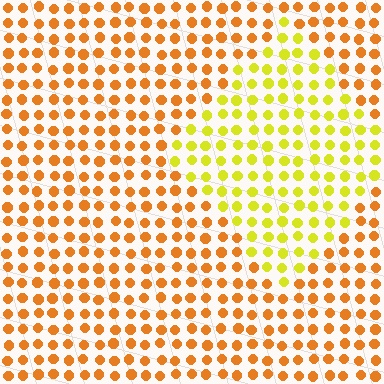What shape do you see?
I see a diamond.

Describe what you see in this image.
The image is filled with small orange elements in a uniform arrangement. A diamond-shaped region is visible where the elements are tinted to a slightly different hue, forming a subtle color boundary.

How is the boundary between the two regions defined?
The boundary is defined purely by a slight shift in hue (about 37 degrees). Spacing, size, and orientation are identical on both sides.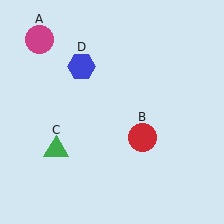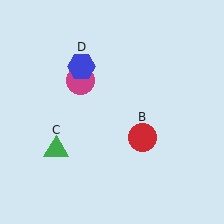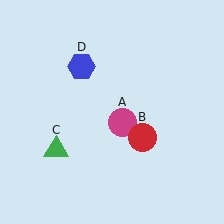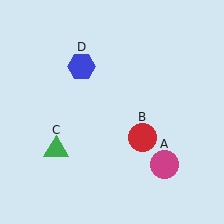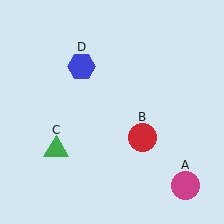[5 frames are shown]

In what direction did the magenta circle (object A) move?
The magenta circle (object A) moved down and to the right.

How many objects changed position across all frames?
1 object changed position: magenta circle (object A).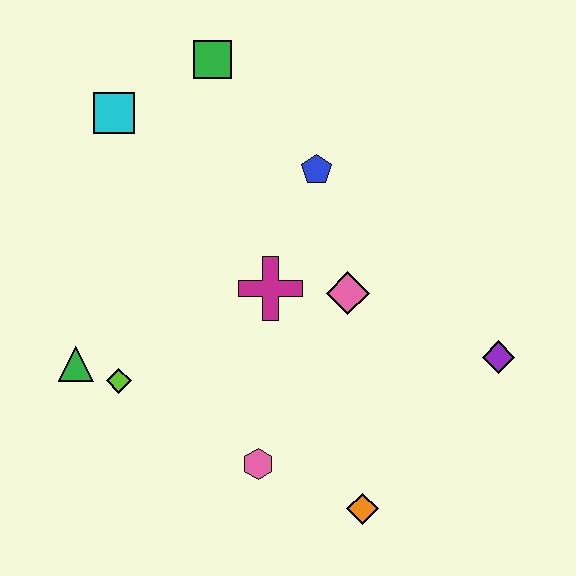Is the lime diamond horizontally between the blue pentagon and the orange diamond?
No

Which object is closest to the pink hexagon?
The orange diamond is closest to the pink hexagon.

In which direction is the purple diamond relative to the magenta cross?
The purple diamond is to the right of the magenta cross.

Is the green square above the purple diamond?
Yes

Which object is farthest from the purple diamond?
The cyan square is farthest from the purple diamond.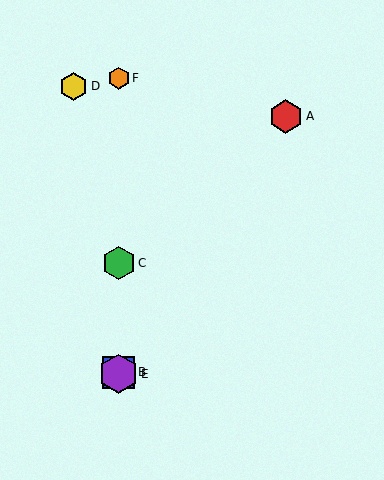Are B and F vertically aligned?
Yes, both are at x≈119.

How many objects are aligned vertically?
4 objects (B, C, E, F) are aligned vertically.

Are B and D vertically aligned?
No, B is at x≈119 and D is at x≈74.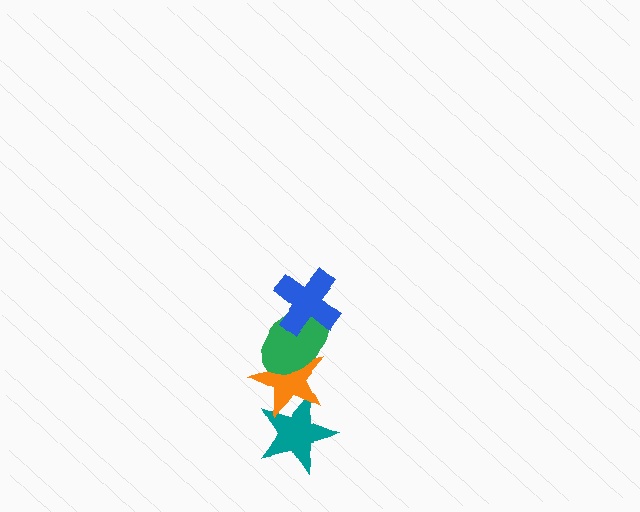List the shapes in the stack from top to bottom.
From top to bottom: the blue cross, the green ellipse, the orange star, the teal star.